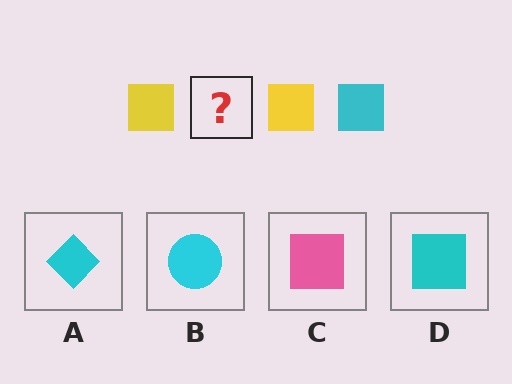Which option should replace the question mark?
Option D.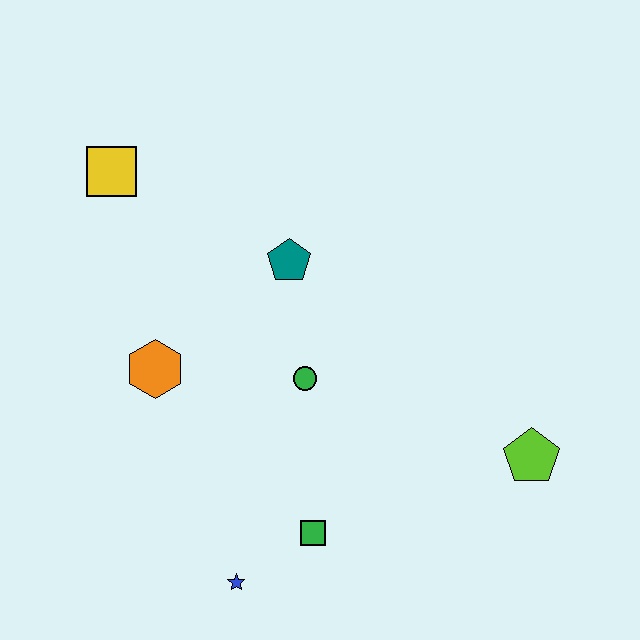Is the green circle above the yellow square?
No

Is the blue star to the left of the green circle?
Yes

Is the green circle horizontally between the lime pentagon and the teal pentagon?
Yes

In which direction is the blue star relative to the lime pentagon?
The blue star is to the left of the lime pentagon.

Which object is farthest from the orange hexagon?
The lime pentagon is farthest from the orange hexagon.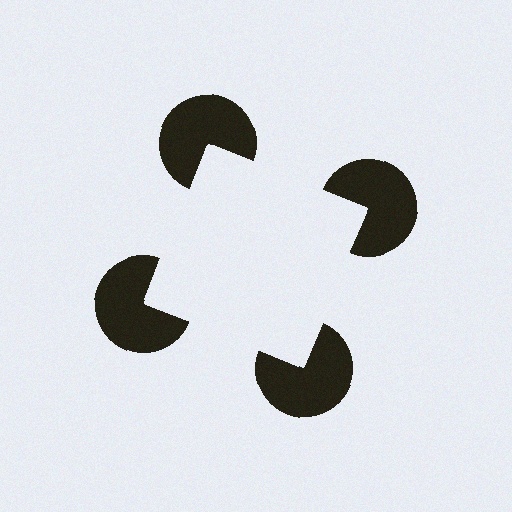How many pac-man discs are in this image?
There are 4 — one at each vertex of the illusory square.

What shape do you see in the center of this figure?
An illusory square — its edges are inferred from the aligned wedge cuts in the pac-man discs, not physically drawn.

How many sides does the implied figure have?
4 sides.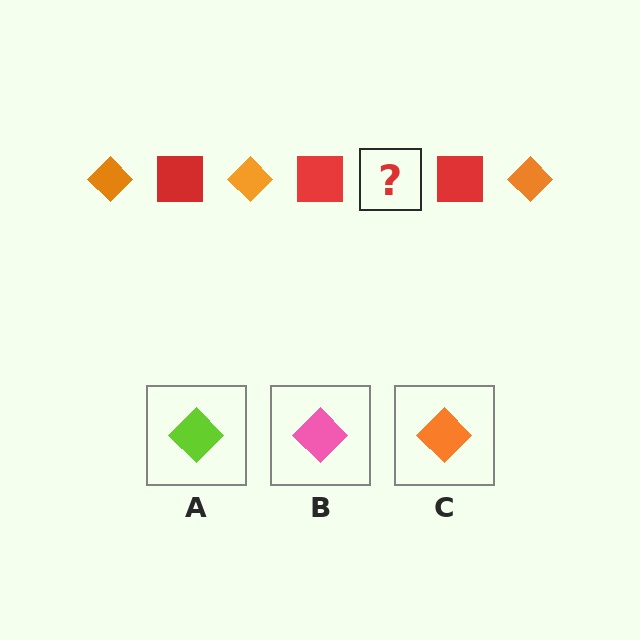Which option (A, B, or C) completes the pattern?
C.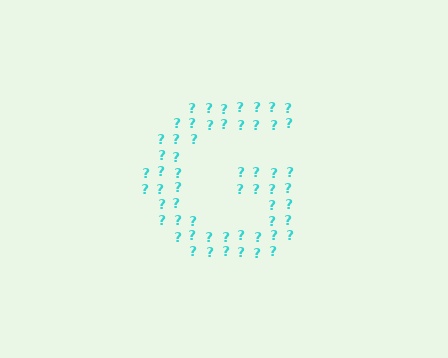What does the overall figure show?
The overall figure shows the letter G.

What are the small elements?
The small elements are question marks.